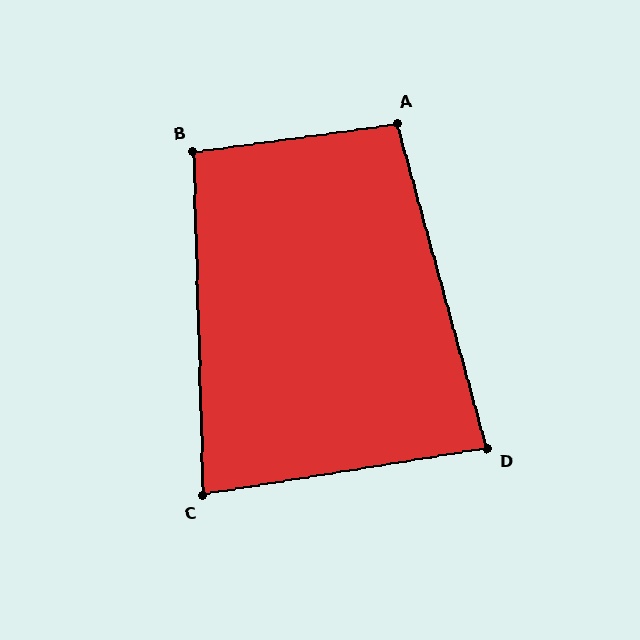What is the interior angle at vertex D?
Approximately 84 degrees (acute).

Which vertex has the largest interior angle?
A, at approximately 98 degrees.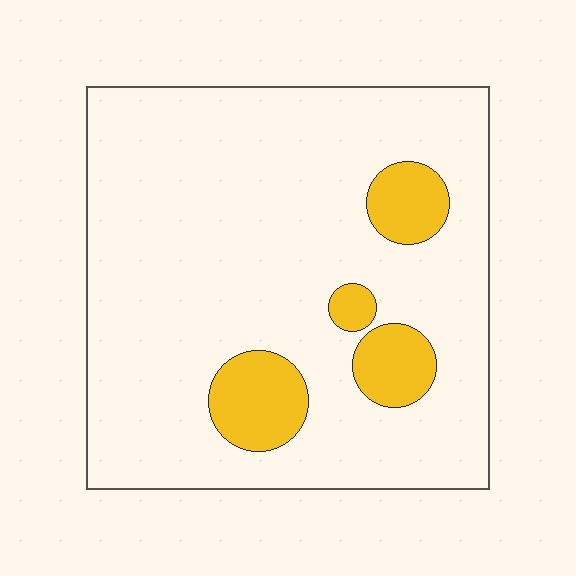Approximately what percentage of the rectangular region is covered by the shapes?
Approximately 15%.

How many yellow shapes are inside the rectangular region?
4.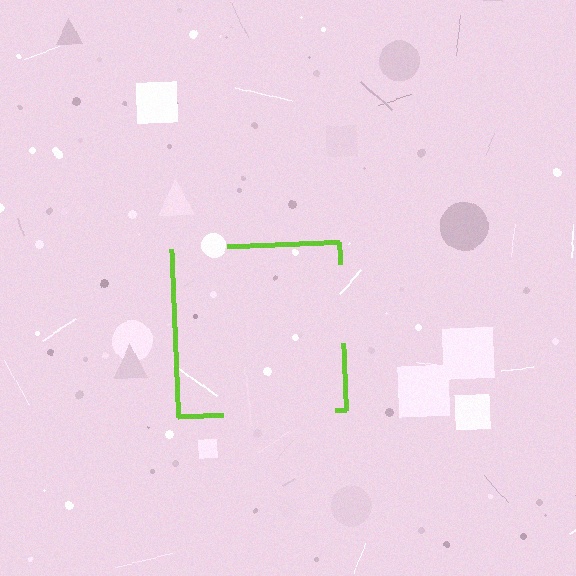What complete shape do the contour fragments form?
The contour fragments form a square.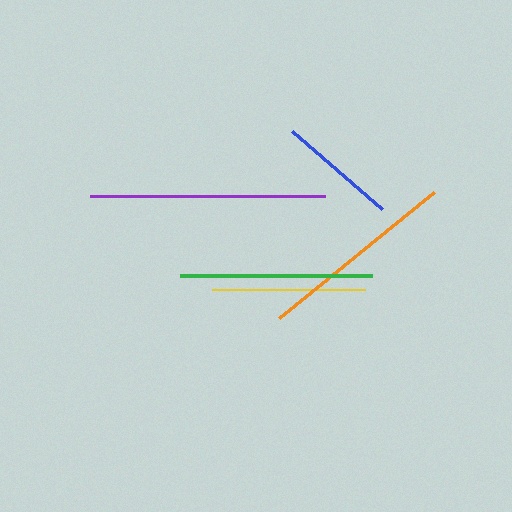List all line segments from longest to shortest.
From longest to shortest: purple, orange, green, yellow, blue.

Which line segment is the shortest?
The blue line is the shortest at approximately 120 pixels.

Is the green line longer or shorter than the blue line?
The green line is longer than the blue line.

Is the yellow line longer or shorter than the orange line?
The orange line is longer than the yellow line.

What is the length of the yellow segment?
The yellow segment is approximately 153 pixels long.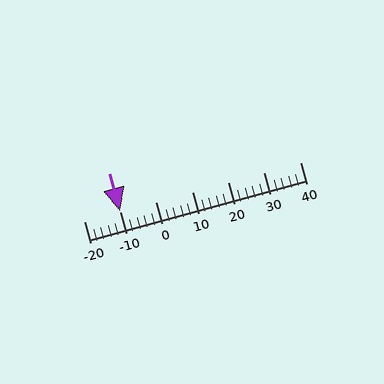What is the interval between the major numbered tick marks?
The major tick marks are spaced 10 units apart.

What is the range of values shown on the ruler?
The ruler shows values from -20 to 40.